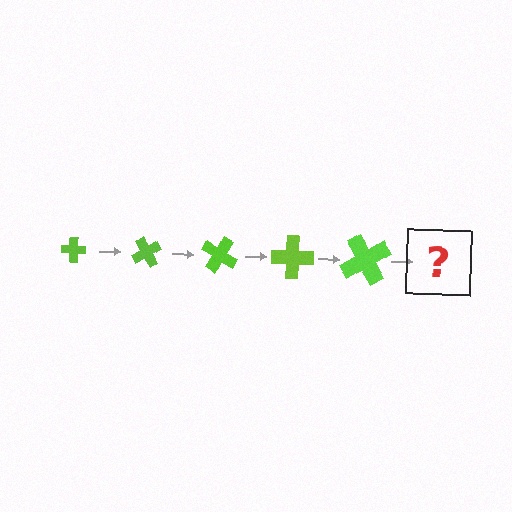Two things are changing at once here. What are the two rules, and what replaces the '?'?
The two rules are that the cross grows larger each step and it rotates 60 degrees each step. The '?' should be a cross, larger than the previous one and rotated 300 degrees from the start.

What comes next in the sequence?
The next element should be a cross, larger than the previous one and rotated 300 degrees from the start.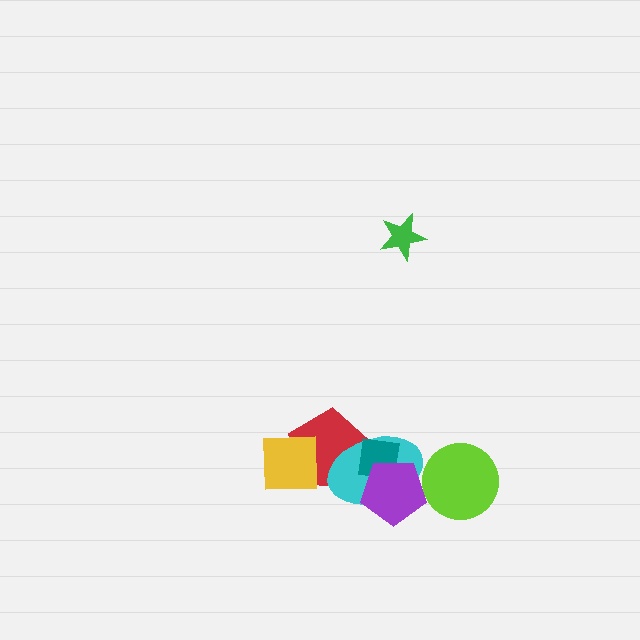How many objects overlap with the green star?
0 objects overlap with the green star.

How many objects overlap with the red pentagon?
3 objects overlap with the red pentagon.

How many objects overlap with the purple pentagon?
2 objects overlap with the purple pentagon.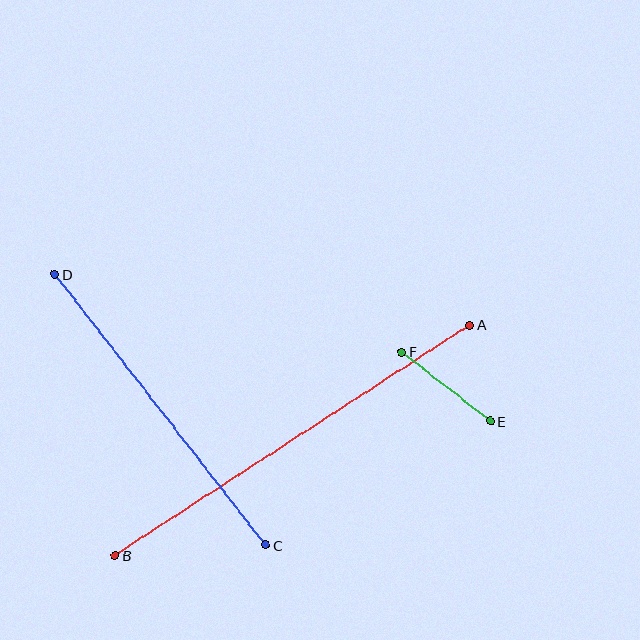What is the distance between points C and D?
The distance is approximately 343 pixels.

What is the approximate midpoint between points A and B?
The midpoint is at approximately (293, 440) pixels.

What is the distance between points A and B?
The distance is approximately 423 pixels.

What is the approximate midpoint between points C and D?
The midpoint is at approximately (160, 410) pixels.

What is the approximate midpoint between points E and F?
The midpoint is at approximately (446, 387) pixels.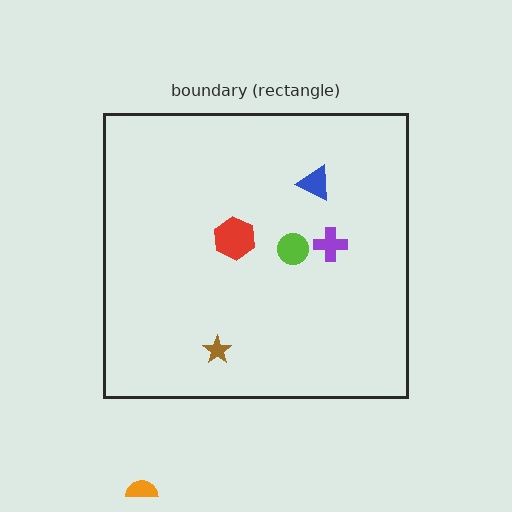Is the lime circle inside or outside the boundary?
Inside.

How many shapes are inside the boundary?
5 inside, 1 outside.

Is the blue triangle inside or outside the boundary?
Inside.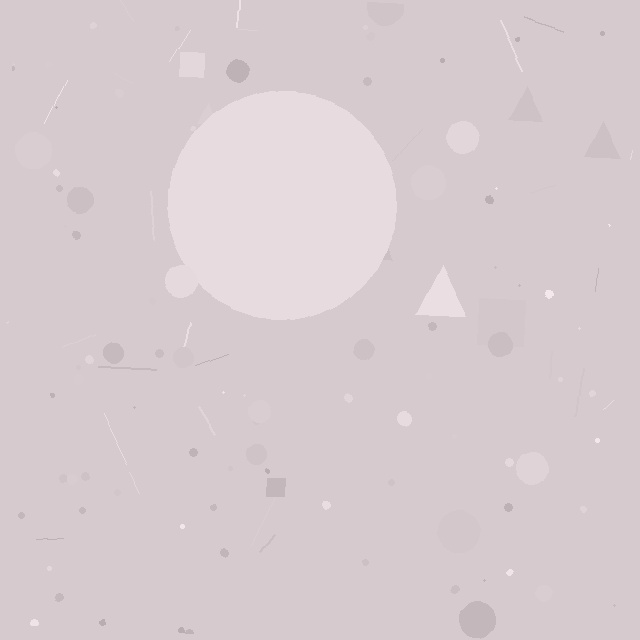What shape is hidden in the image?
A circle is hidden in the image.